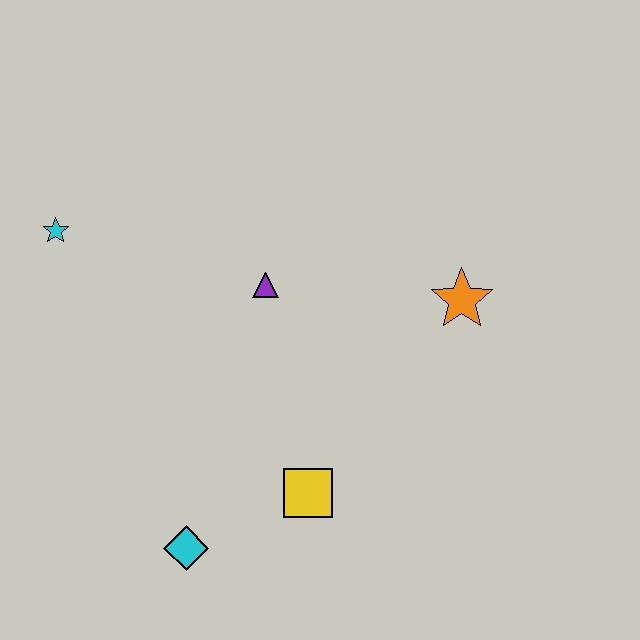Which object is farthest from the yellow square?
The cyan star is farthest from the yellow square.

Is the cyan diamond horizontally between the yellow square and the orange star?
No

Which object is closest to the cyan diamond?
The yellow square is closest to the cyan diamond.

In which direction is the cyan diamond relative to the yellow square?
The cyan diamond is to the left of the yellow square.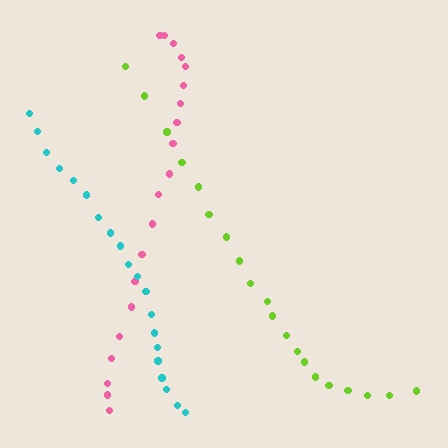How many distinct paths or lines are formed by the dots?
There are 3 distinct paths.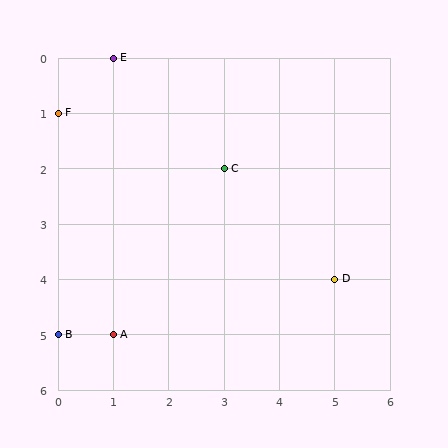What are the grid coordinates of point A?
Point A is at grid coordinates (1, 5).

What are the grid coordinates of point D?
Point D is at grid coordinates (5, 4).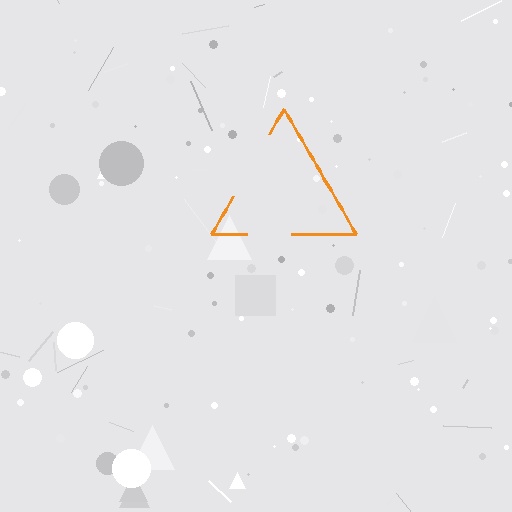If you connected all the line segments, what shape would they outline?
They would outline a triangle.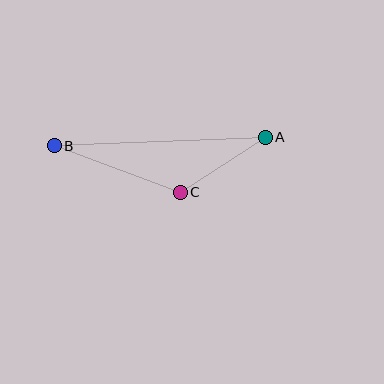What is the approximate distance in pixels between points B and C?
The distance between B and C is approximately 134 pixels.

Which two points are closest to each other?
Points A and C are closest to each other.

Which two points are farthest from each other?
Points A and B are farthest from each other.